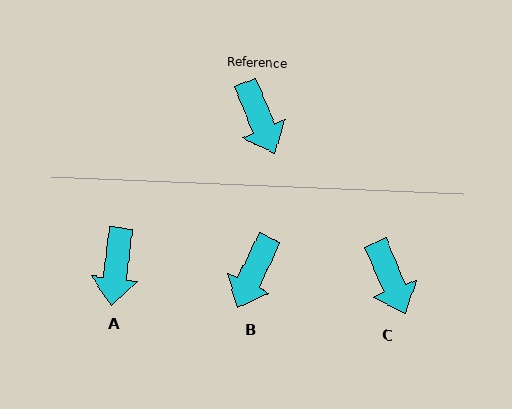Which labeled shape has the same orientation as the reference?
C.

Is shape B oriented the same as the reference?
No, it is off by about 48 degrees.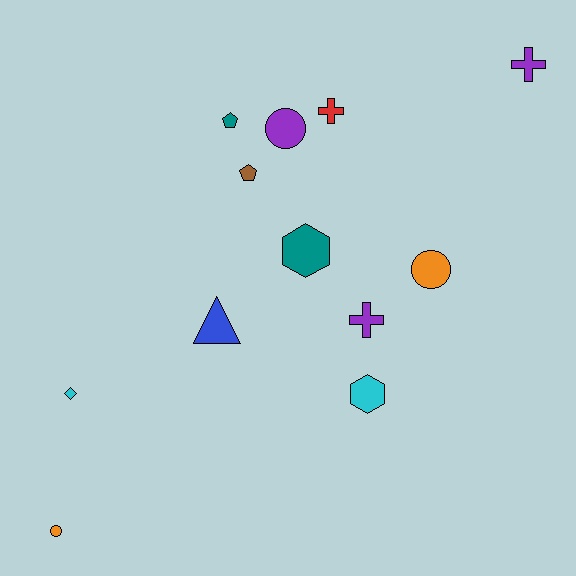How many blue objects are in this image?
There is 1 blue object.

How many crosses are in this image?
There are 3 crosses.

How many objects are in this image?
There are 12 objects.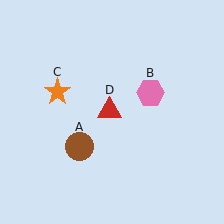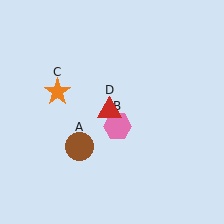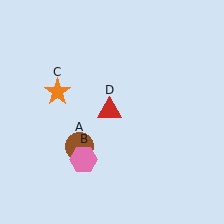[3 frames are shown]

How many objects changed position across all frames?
1 object changed position: pink hexagon (object B).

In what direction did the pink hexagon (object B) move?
The pink hexagon (object B) moved down and to the left.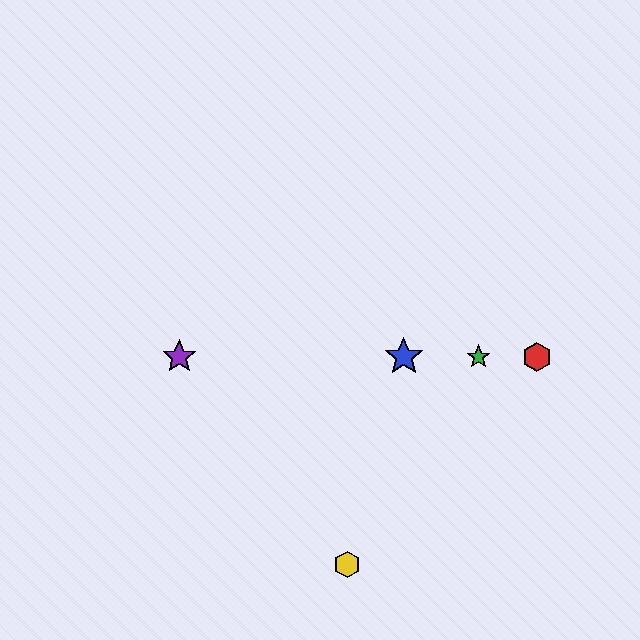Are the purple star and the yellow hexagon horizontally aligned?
No, the purple star is at y≈357 and the yellow hexagon is at y≈564.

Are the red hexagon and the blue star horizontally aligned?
Yes, both are at y≈357.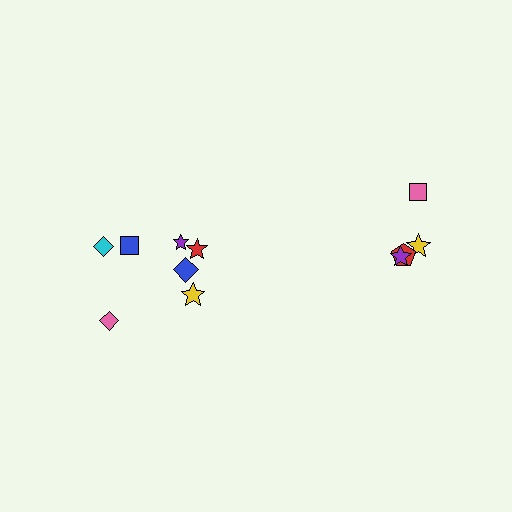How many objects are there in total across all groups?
There are 11 objects.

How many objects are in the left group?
There are 7 objects.